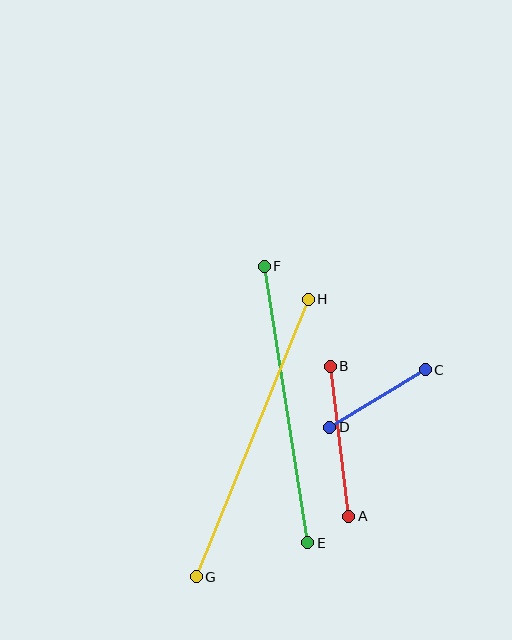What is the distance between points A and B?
The distance is approximately 151 pixels.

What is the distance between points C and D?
The distance is approximately 112 pixels.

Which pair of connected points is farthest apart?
Points G and H are farthest apart.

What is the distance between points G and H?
The distance is approximately 299 pixels.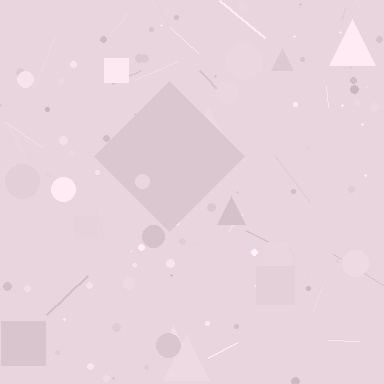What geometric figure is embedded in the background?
A diamond is embedded in the background.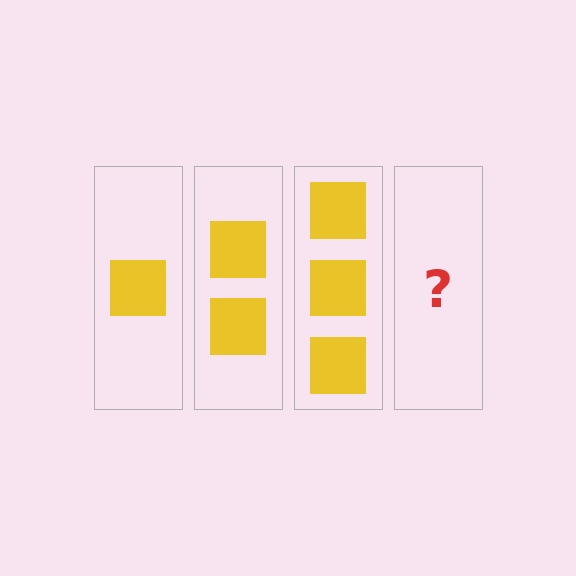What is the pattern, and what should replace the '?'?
The pattern is that each step adds one more square. The '?' should be 4 squares.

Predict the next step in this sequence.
The next step is 4 squares.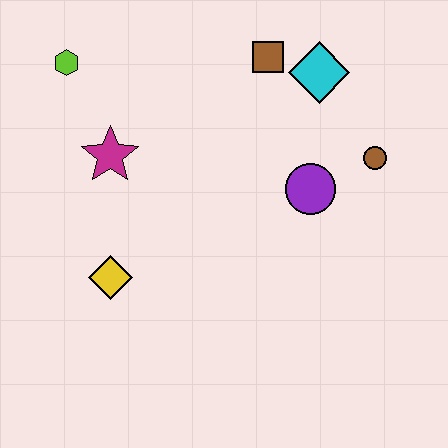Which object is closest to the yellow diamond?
The magenta star is closest to the yellow diamond.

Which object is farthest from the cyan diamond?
The yellow diamond is farthest from the cyan diamond.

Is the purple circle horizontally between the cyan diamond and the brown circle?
No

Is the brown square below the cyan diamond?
No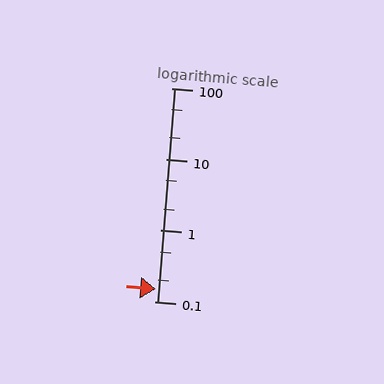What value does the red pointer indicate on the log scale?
The pointer indicates approximately 0.15.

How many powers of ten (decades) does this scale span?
The scale spans 3 decades, from 0.1 to 100.